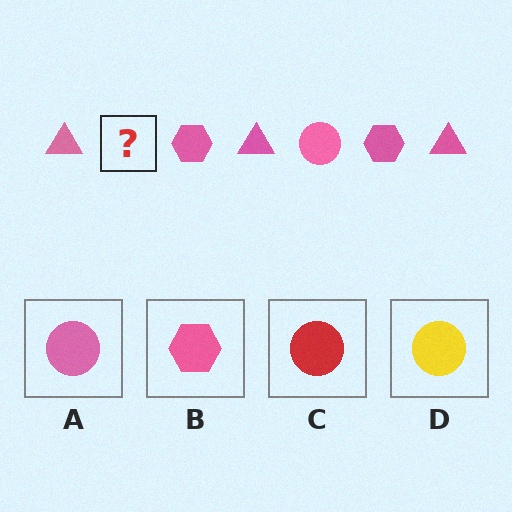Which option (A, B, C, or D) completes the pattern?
A.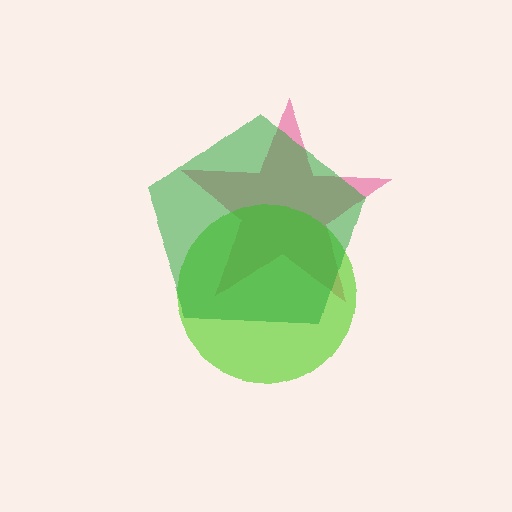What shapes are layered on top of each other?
The layered shapes are: a pink star, a lime circle, a green pentagon.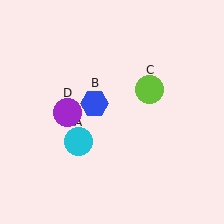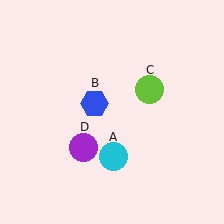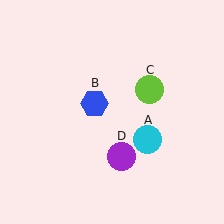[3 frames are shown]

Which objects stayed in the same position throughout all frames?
Blue hexagon (object B) and lime circle (object C) remained stationary.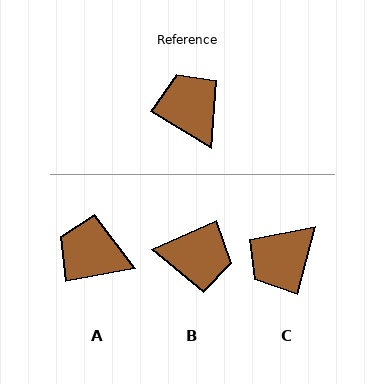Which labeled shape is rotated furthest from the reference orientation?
B, about 125 degrees away.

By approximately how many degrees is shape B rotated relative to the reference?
Approximately 125 degrees clockwise.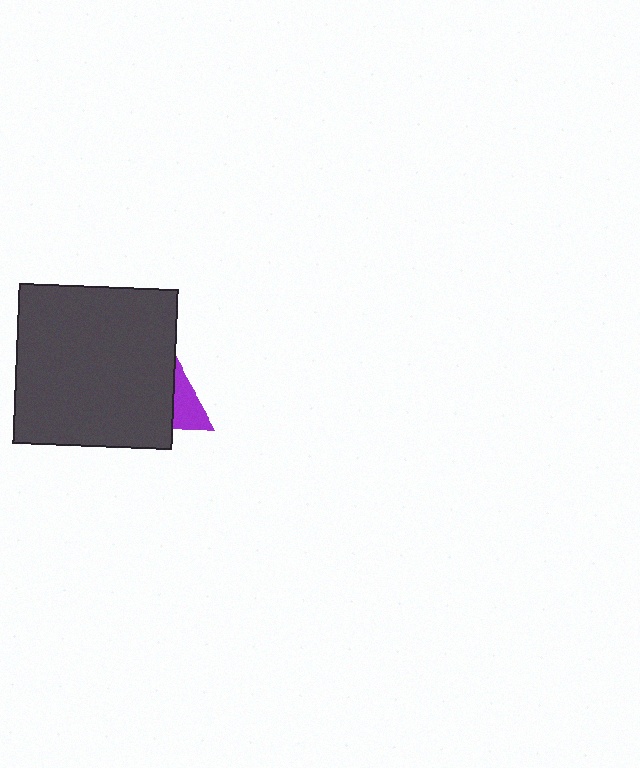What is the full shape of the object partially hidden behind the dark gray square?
The partially hidden object is a purple triangle.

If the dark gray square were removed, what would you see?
You would see the complete purple triangle.